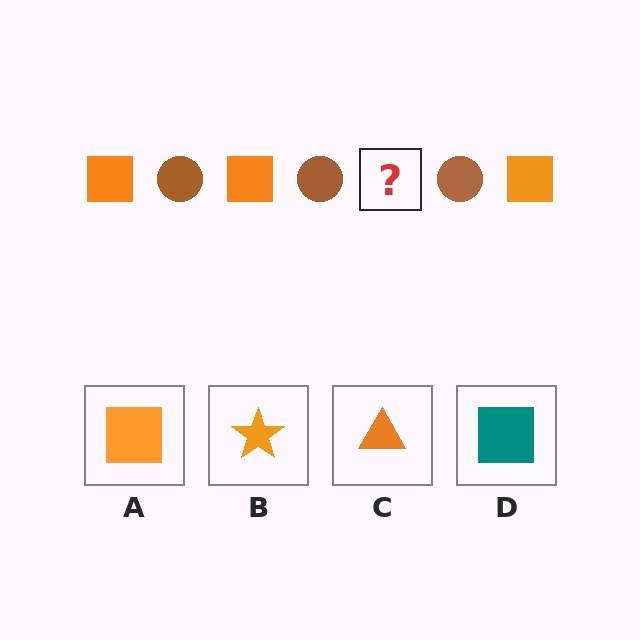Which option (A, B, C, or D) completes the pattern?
A.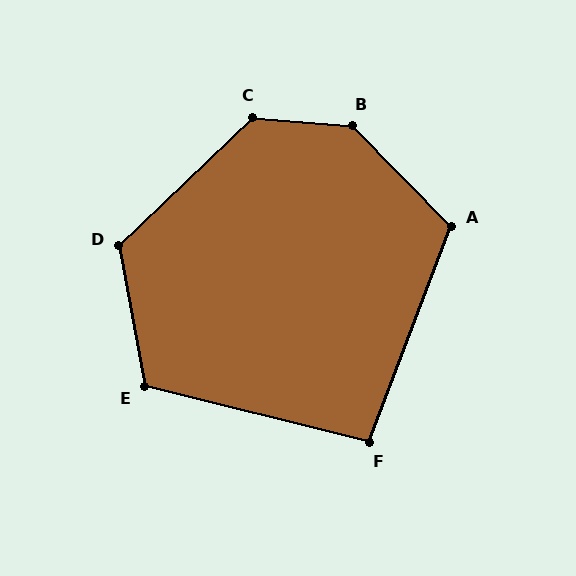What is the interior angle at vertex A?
Approximately 115 degrees (obtuse).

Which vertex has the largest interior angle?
B, at approximately 139 degrees.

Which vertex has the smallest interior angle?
F, at approximately 97 degrees.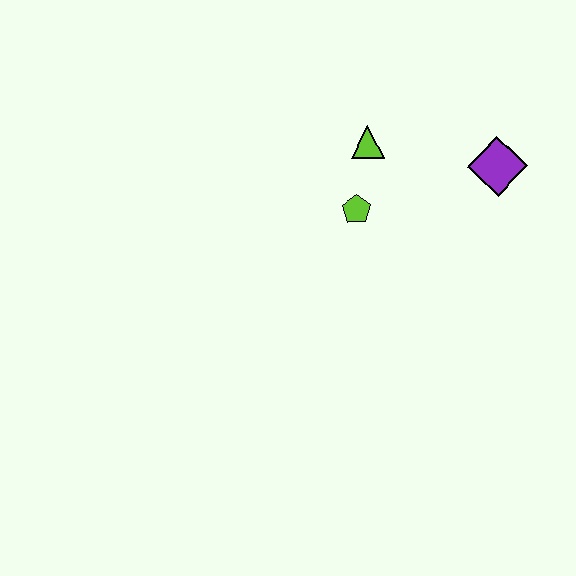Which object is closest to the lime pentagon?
The lime triangle is closest to the lime pentagon.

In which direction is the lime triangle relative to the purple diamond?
The lime triangle is to the left of the purple diamond.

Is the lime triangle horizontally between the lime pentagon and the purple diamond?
Yes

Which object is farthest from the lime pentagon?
The purple diamond is farthest from the lime pentagon.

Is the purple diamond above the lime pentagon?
Yes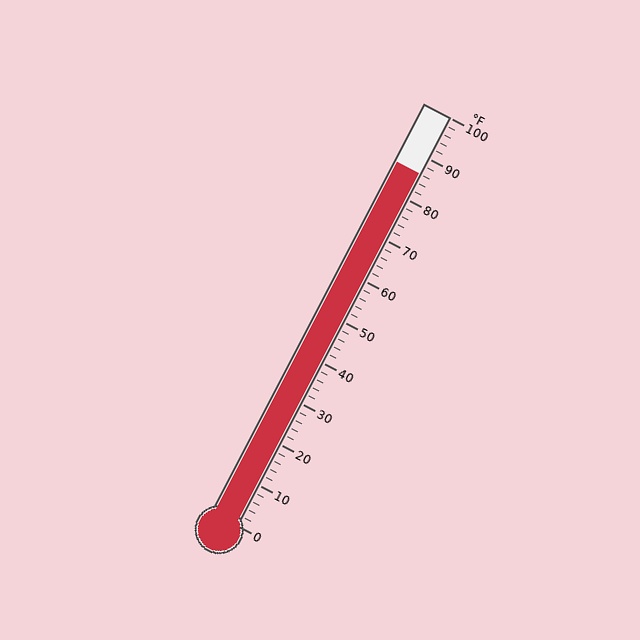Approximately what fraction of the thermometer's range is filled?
The thermometer is filled to approximately 85% of its range.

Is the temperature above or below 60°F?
The temperature is above 60°F.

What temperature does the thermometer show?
The thermometer shows approximately 86°F.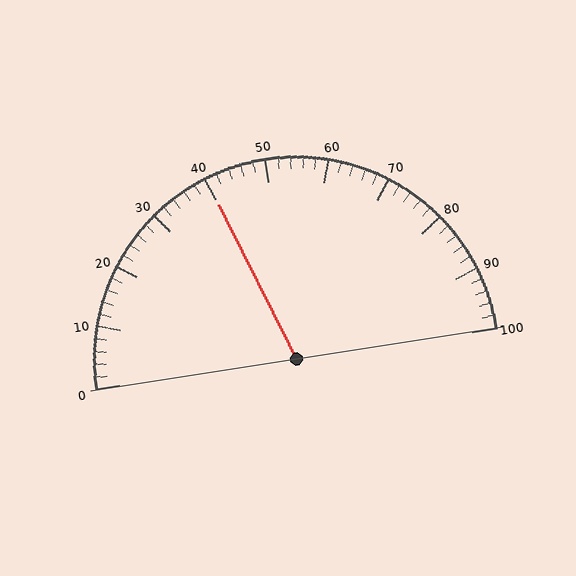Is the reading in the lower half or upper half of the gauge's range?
The reading is in the lower half of the range (0 to 100).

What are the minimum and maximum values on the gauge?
The gauge ranges from 0 to 100.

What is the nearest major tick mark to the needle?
The nearest major tick mark is 40.